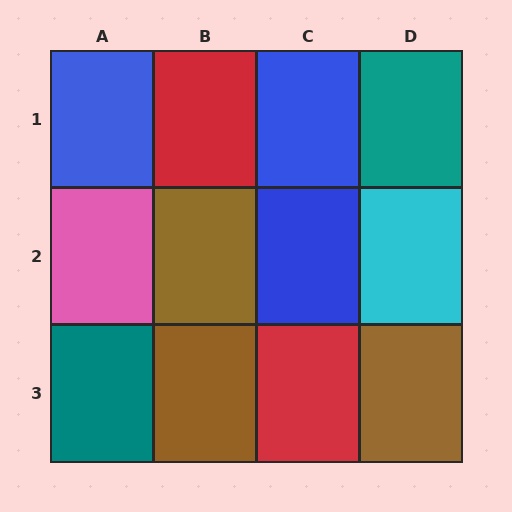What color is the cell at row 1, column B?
Red.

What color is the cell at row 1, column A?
Blue.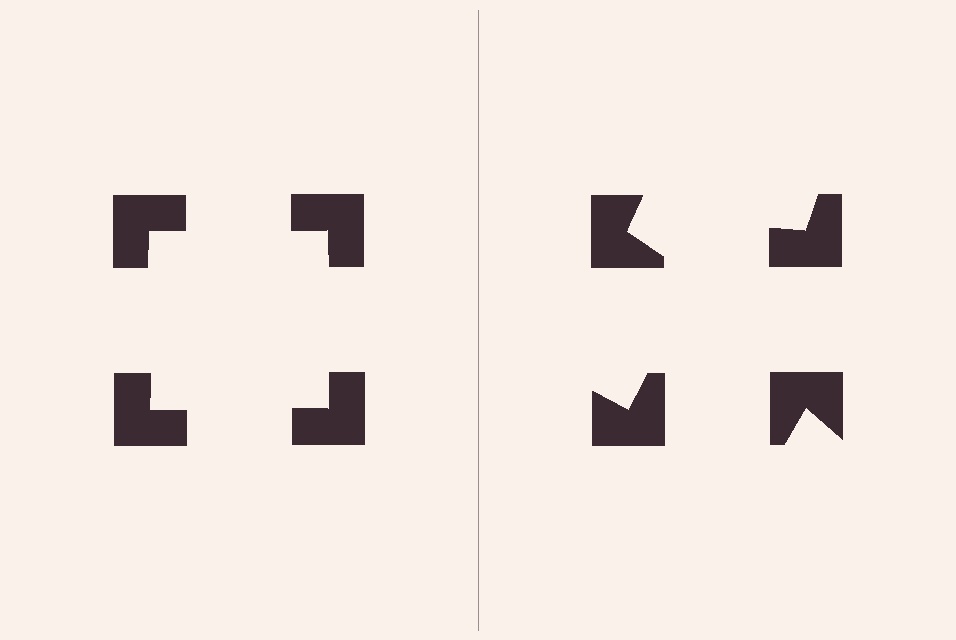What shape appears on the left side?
An illusory square.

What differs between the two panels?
The notched squares are positioned identically on both sides; only the wedge orientations differ. On the left they align to a square; on the right they are misaligned.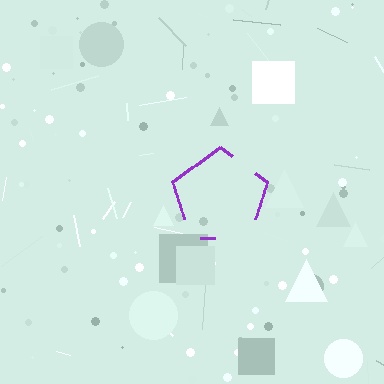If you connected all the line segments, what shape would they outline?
They would outline a pentagon.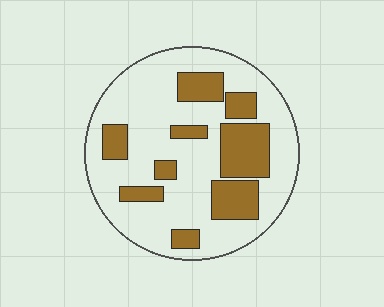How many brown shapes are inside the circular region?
9.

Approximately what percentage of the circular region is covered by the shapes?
Approximately 30%.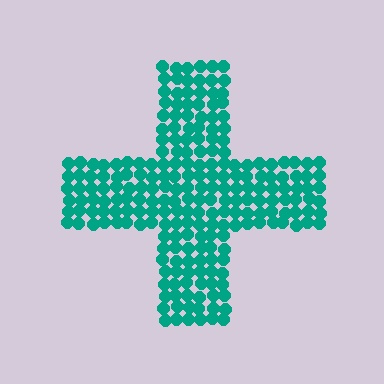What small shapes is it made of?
It is made of small circles.